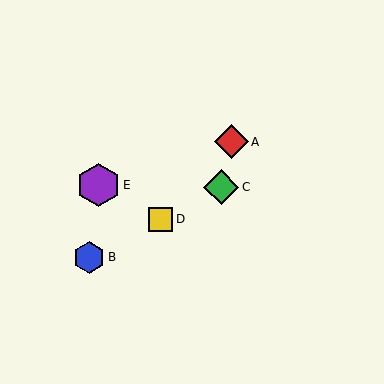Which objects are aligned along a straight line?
Objects B, C, D are aligned along a straight line.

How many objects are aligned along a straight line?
3 objects (B, C, D) are aligned along a straight line.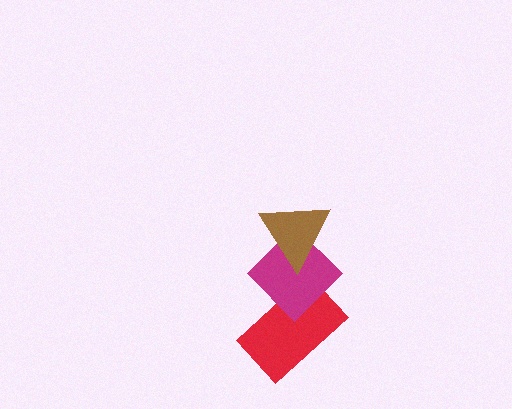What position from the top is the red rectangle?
The red rectangle is 3rd from the top.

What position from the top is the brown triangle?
The brown triangle is 1st from the top.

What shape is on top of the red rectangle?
The magenta diamond is on top of the red rectangle.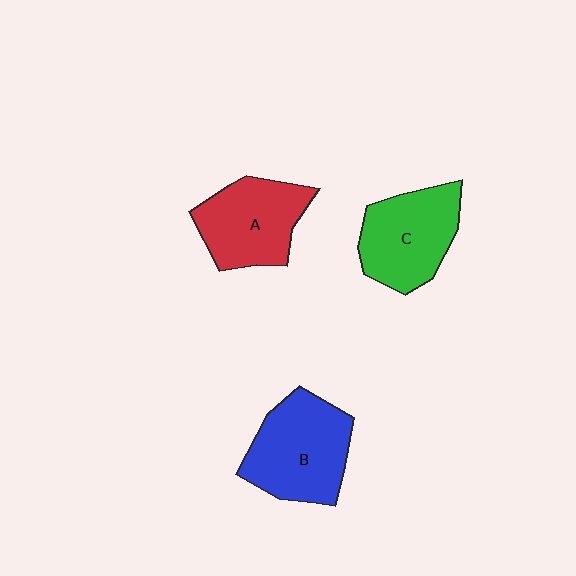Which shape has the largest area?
Shape B (blue).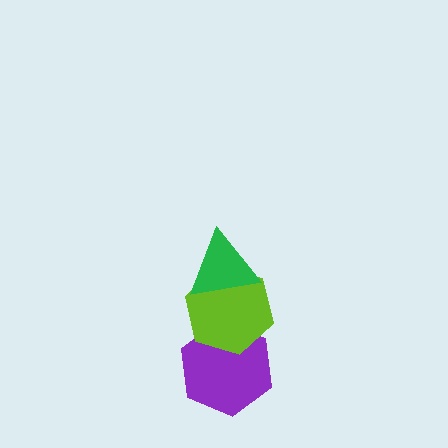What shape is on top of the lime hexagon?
The green triangle is on top of the lime hexagon.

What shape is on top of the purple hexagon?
The lime hexagon is on top of the purple hexagon.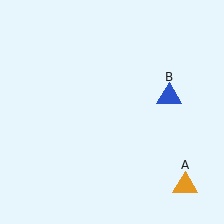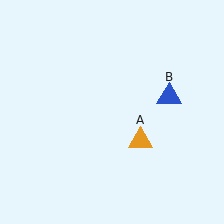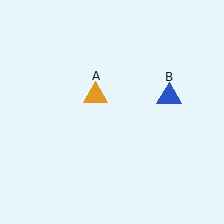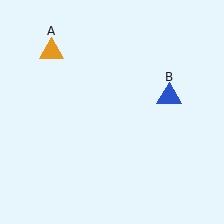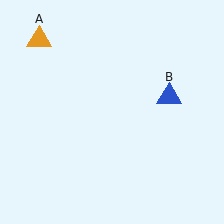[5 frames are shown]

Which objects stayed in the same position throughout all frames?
Blue triangle (object B) remained stationary.